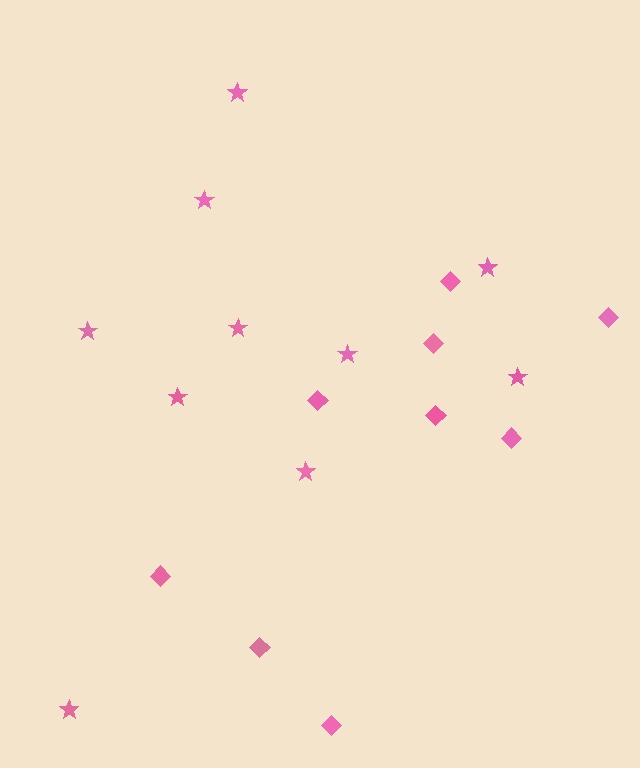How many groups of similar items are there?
There are 2 groups: one group of stars (10) and one group of diamonds (9).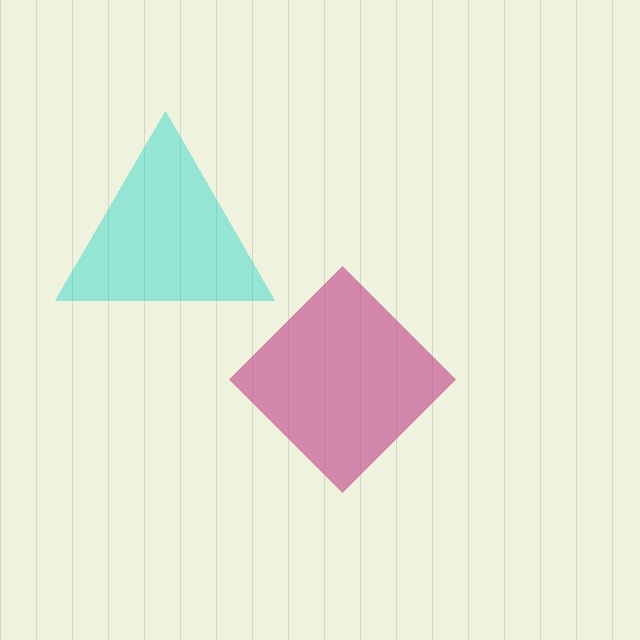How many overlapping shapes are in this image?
There are 2 overlapping shapes in the image.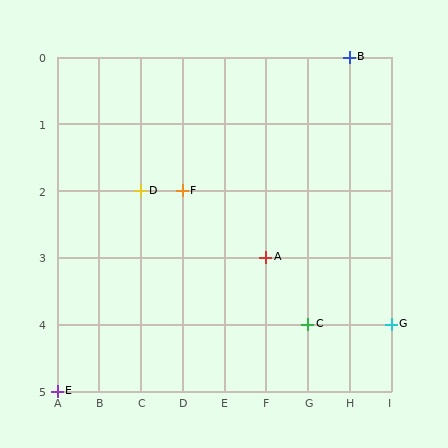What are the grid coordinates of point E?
Point E is at grid coordinates (A, 5).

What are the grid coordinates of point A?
Point A is at grid coordinates (F, 3).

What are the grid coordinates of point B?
Point B is at grid coordinates (H, 0).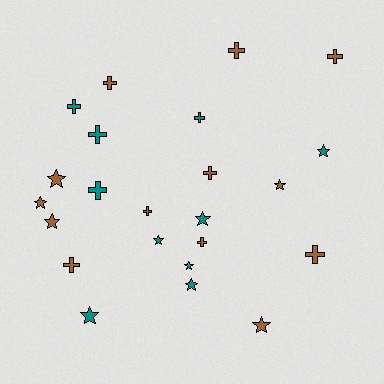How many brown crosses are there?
There are 8 brown crosses.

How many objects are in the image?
There are 23 objects.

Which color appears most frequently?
Brown, with 13 objects.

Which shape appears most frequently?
Cross, with 12 objects.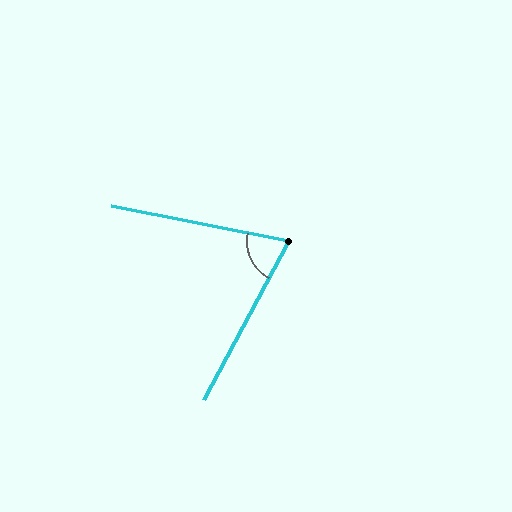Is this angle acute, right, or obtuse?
It is acute.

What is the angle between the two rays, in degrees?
Approximately 73 degrees.